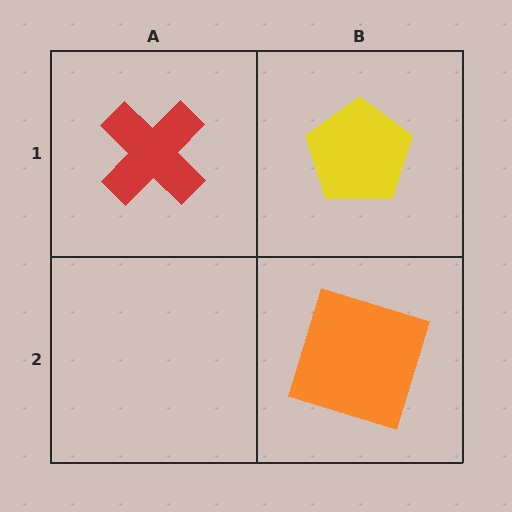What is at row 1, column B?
A yellow pentagon.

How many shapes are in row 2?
1 shape.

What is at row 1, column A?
A red cross.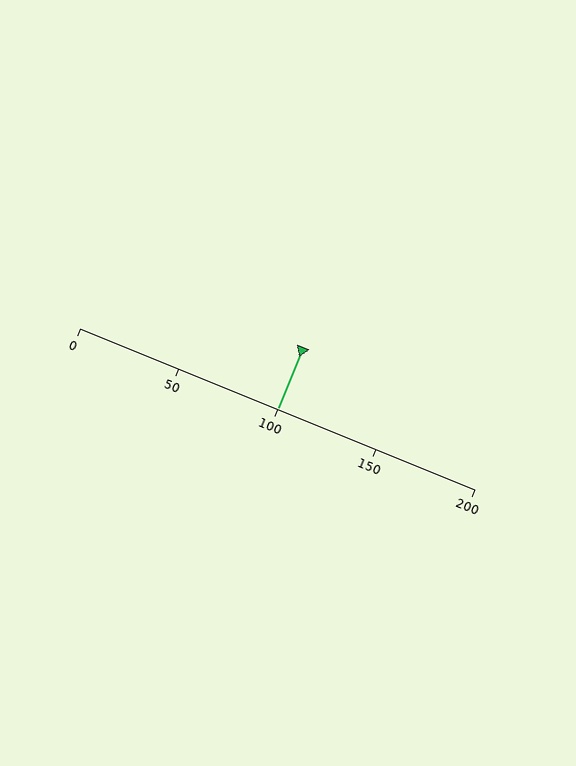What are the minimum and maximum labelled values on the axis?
The axis runs from 0 to 200.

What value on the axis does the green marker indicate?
The marker indicates approximately 100.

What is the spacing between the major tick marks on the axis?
The major ticks are spaced 50 apart.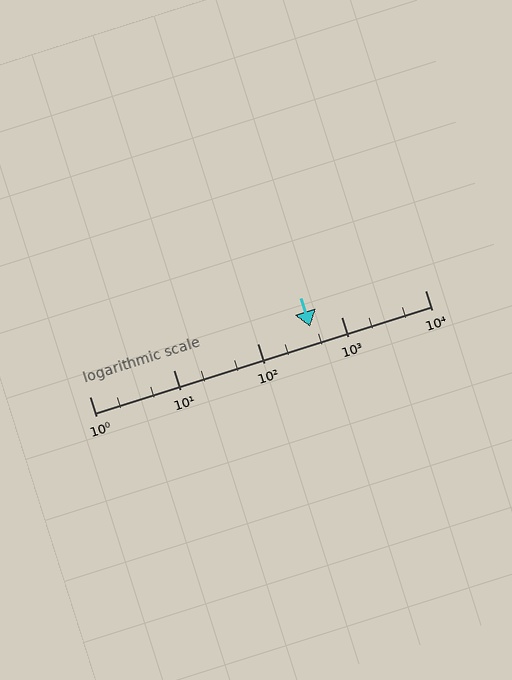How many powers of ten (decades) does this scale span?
The scale spans 4 decades, from 1 to 10000.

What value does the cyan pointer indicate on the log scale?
The pointer indicates approximately 430.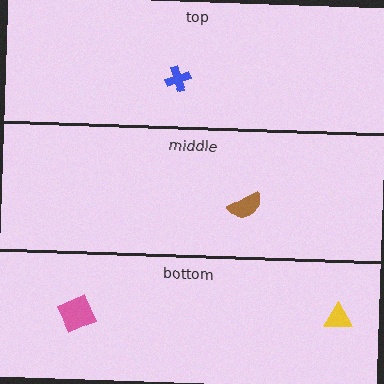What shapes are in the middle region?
The brown semicircle.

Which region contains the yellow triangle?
The bottom region.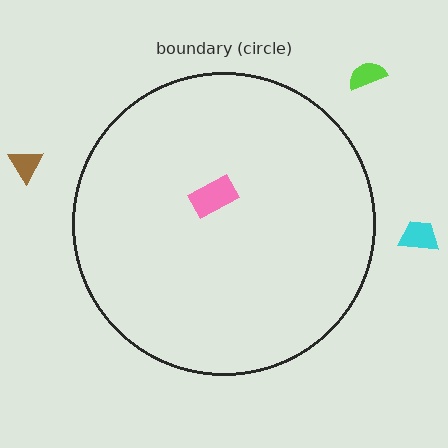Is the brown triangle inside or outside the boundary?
Outside.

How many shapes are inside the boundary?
1 inside, 3 outside.